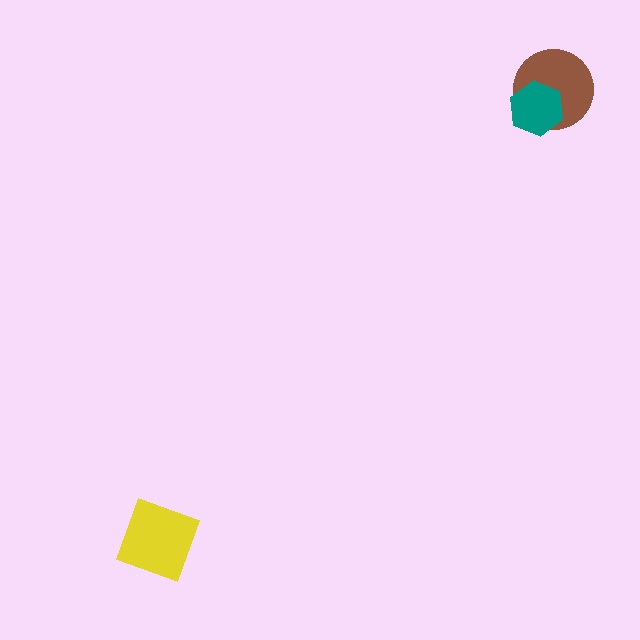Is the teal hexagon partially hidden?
No, no other shape covers it.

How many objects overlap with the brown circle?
1 object overlaps with the brown circle.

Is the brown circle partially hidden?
Yes, it is partially covered by another shape.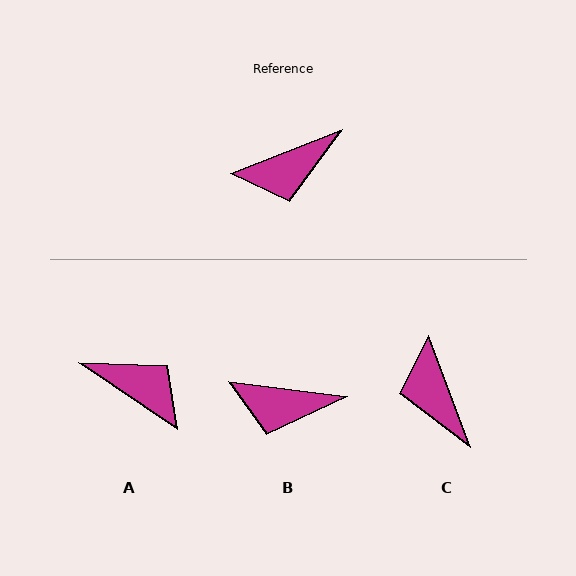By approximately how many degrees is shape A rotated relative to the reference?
Approximately 124 degrees counter-clockwise.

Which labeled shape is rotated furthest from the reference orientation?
A, about 124 degrees away.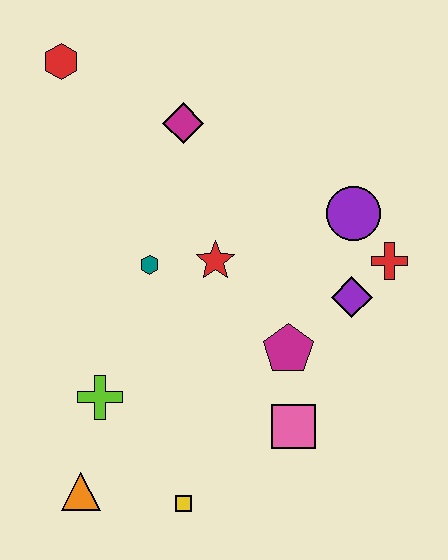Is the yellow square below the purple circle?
Yes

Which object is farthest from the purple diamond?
The red hexagon is farthest from the purple diamond.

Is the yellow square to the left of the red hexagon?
No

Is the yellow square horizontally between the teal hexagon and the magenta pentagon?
Yes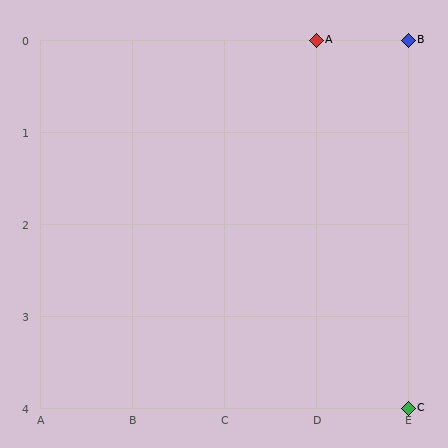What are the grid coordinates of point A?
Point A is at grid coordinates (D, 0).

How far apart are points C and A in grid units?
Points C and A are 1 column and 4 rows apart (about 4.1 grid units diagonally).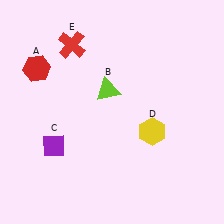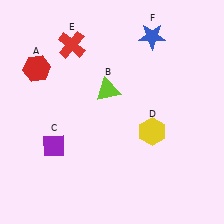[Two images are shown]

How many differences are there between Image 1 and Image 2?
There is 1 difference between the two images.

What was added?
A blue star (F) was added in Image 2.